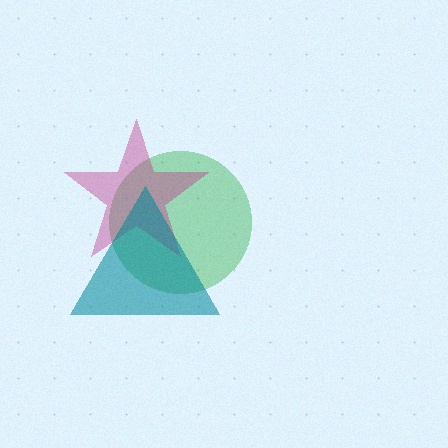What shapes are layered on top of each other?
The layered shapes are: a green circle, a magenta star, a teal triangle.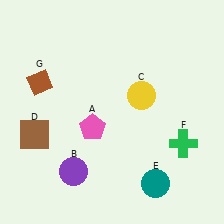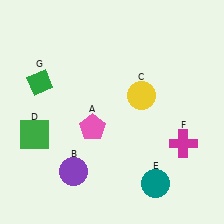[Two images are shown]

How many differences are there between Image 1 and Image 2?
There are 3 differences between the two images.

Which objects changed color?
D changed from brown to green. F changed from green to magenta. G changed from brown to green.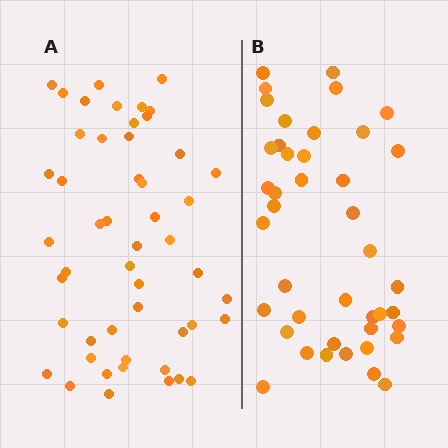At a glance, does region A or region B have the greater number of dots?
Region A (the left region) has more dots.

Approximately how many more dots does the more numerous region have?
Region A has roughly 8 or so more dots than region B.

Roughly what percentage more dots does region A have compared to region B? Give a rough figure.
About 20% more.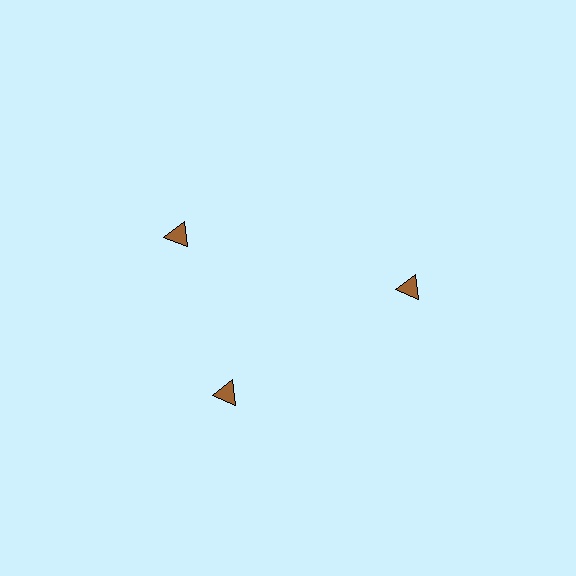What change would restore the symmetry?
The symmetry would be restored by rotating it back into even spacing with its neighbors so that all 3 triangles sit at equal angles and equal distance from the center.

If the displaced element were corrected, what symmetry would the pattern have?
It would have 3-fold rotational symmetry — the pattern would map onto itself every 120 degrees.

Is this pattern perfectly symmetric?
No. The 3 brown triangles are arranged in a ring, but one element near the 11 o'clock position is rotated out of alignment along the ring, breaking the 3-fold rotational symmetry.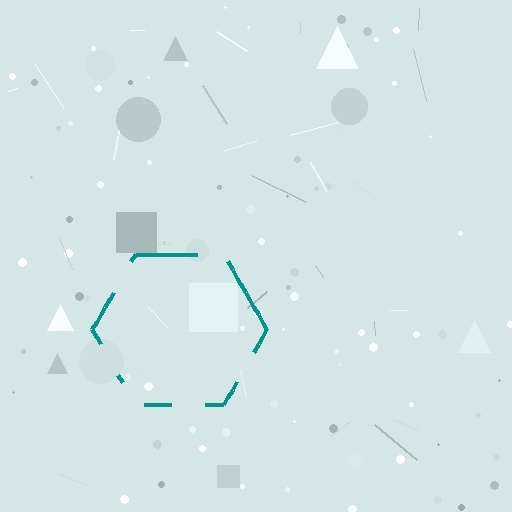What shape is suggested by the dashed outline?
The dashed outline suggests a hexagon.